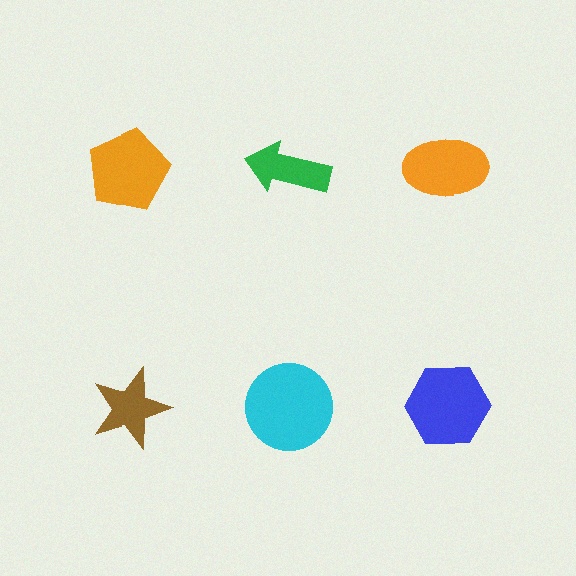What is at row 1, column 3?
An orange ellipse.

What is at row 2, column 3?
A blue hexagon.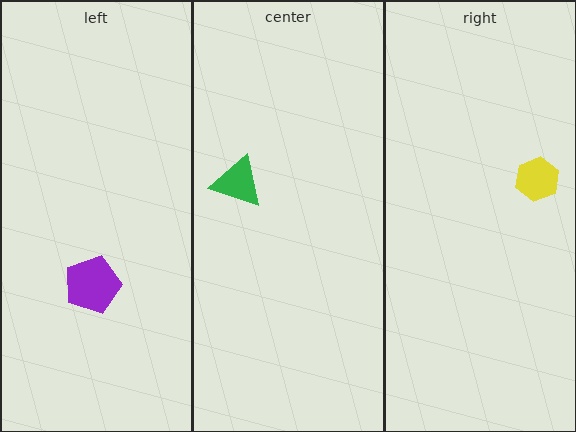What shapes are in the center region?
The green triangle.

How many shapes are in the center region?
1.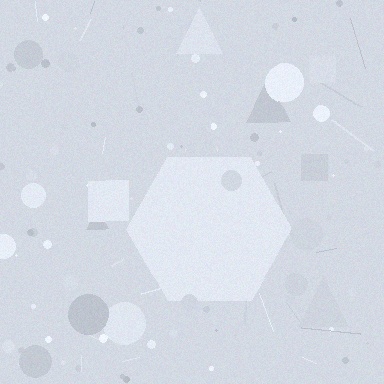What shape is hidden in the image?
A hexagon is hidden in the image.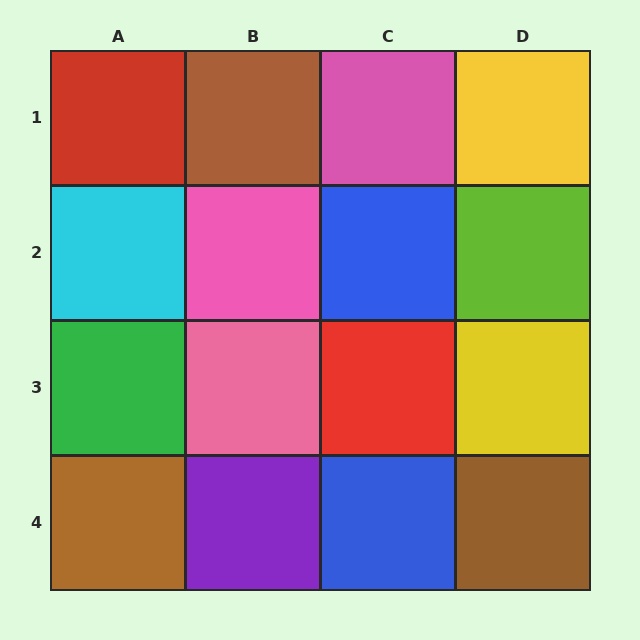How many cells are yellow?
2 cells are yellow.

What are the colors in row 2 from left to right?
Cyan, pink, blue, lime.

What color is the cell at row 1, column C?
Pink.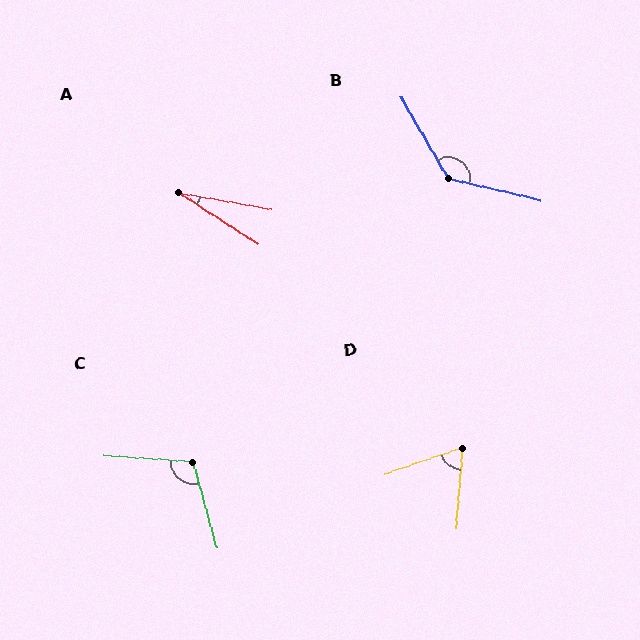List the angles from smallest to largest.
A (23°), D (67°), C (110°), B (133°).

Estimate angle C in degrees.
Approximately 110 degrees.